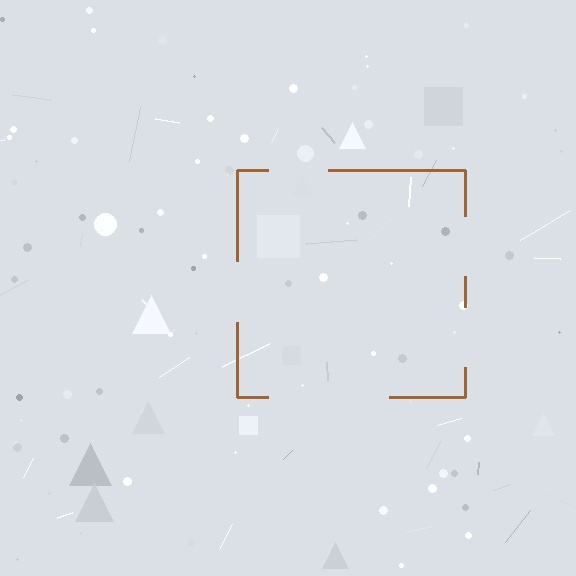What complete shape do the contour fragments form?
The contour fragments form a square.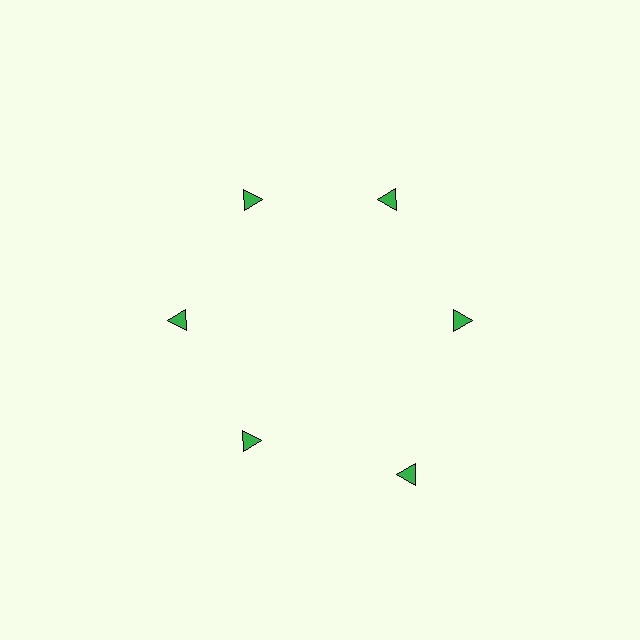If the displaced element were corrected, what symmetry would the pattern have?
It would have 6-fold rotational symmetry — the pattern would map onto itself every 60 degrees.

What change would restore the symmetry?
The symmetry would be restored by moving it inward, back onto the ring so that all 6 triangles sit at equal angles and equal distance from the center.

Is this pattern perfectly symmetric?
No. The 6 green triangles are arranged in a ring, but one element near the 5 o'clock position is pushed outward from the center, breaking the 6-fold rotational symmetry.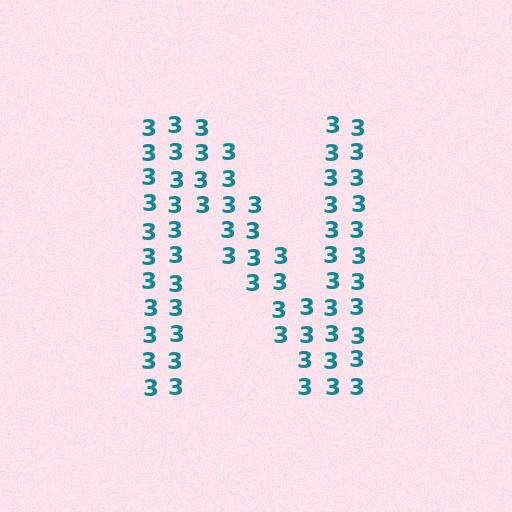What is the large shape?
The large shape is the letter N.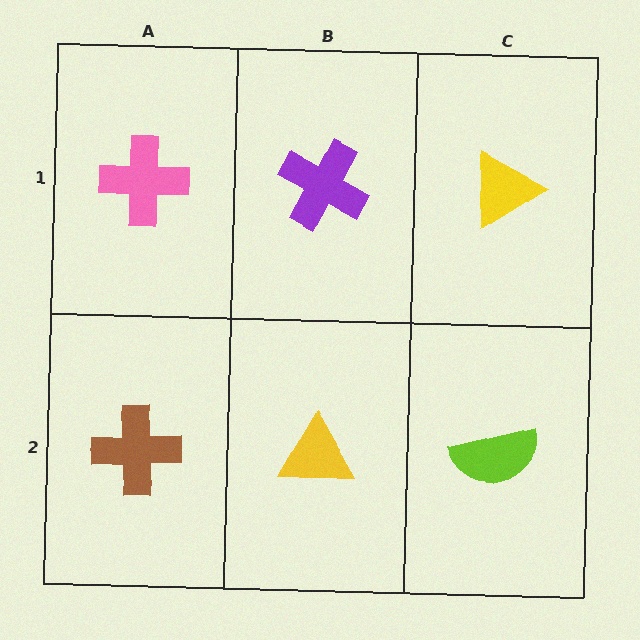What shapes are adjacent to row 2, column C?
A yellow triangle (row 1, column C), a yellow triangle (row 2, column B).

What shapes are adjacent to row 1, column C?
A lime semicircle (row 2, column C), a purple cross (row 1, column B).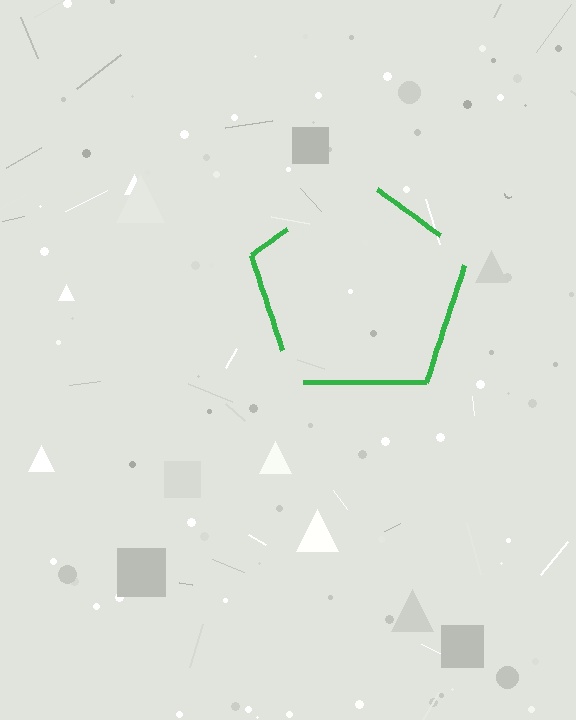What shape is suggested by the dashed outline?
The dashed outline suggests a pentagon.